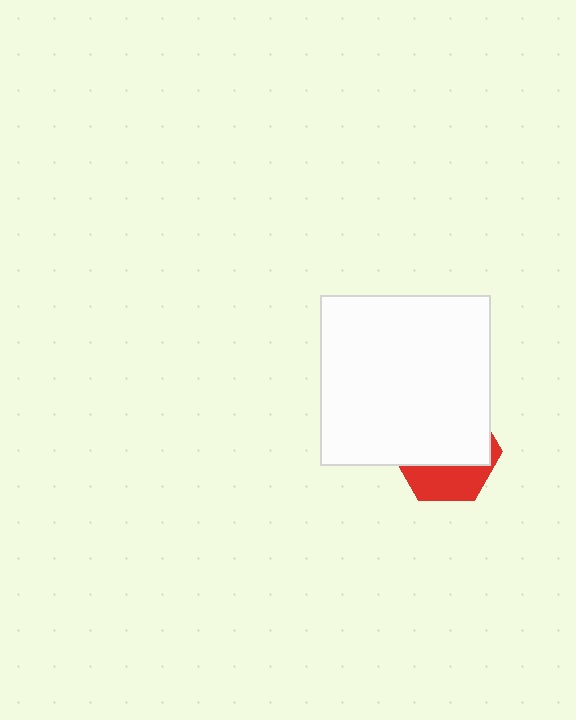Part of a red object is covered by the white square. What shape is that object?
It is a hexagon.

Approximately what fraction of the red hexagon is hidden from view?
Roughly 64% of the red hexagon is hidden behind the white square.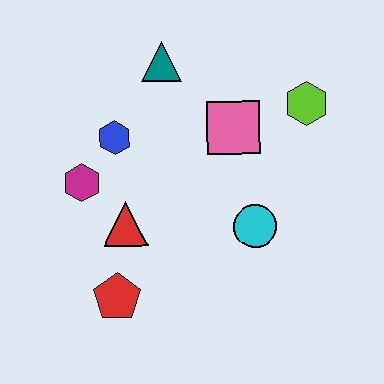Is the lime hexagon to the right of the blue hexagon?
Yes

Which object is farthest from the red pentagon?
The lime hexagon is farthest from the red pentagon.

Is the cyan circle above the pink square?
No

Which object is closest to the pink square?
The lime hexagon is closest to the pink square.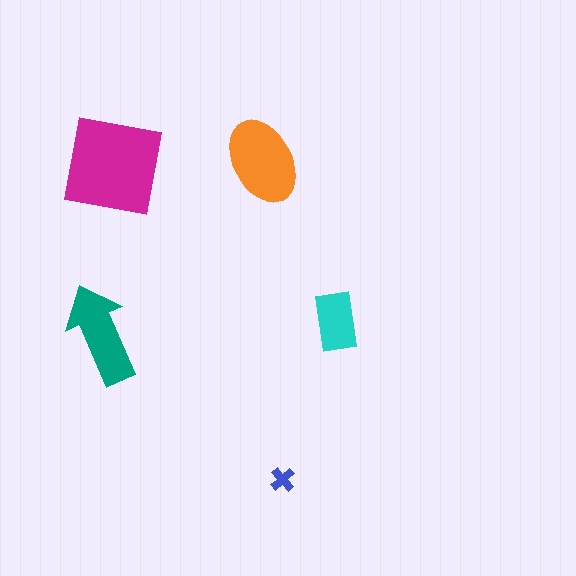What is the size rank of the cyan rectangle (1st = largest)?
4th.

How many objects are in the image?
There are 5 objects in the image.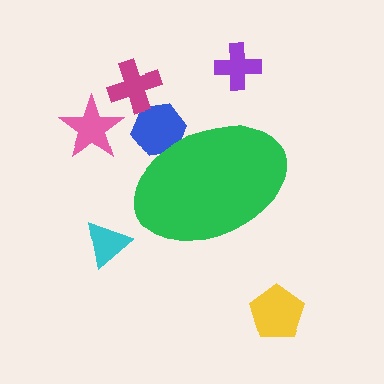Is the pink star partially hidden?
No, the pink star is fully visible.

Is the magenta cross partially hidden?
No, the magenta cross is fully visible.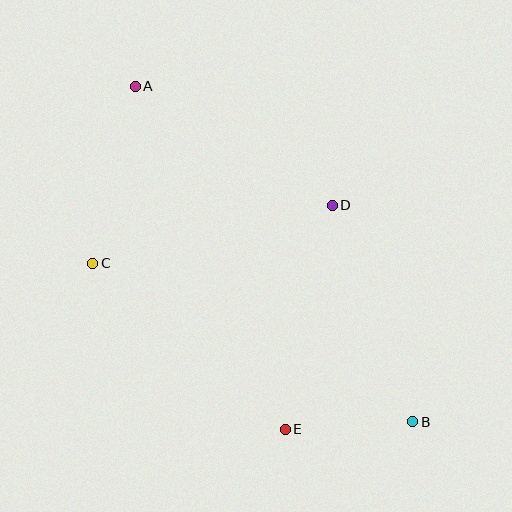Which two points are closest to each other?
Points B and E are closest to each other.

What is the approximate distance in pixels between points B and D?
The distance between B and D is approximately 231 pixels.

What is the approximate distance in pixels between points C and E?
The distance between C and E is approximately 254 pixels.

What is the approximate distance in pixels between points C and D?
The distance between C and D is approximately 246 pixels.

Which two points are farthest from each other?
Points A and B are farthest from each other.